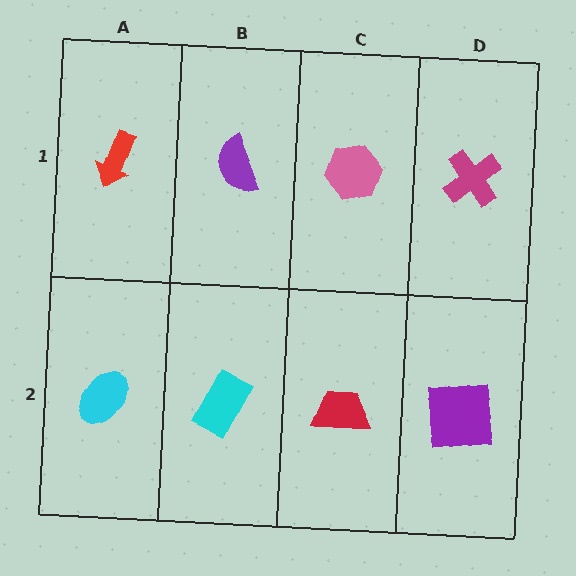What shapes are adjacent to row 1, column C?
A red trapezoid (row 2, column C), a purple semicircle (row 1, column B), a magenta cross (row 1, column D).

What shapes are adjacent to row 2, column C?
A pink hexagon (row 1, column C), a cyan rectangle (row 2, column B), a purple square (row 2, column D).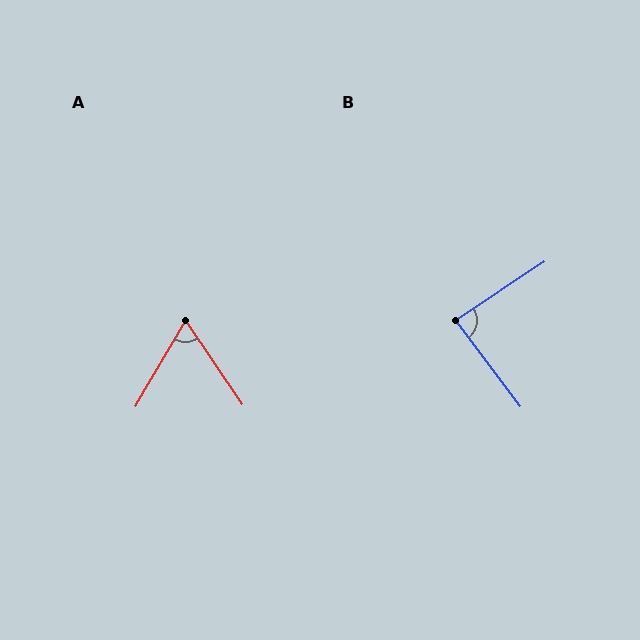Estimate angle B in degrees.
Approximately 87 degrees.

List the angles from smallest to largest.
A (64°), B (87°).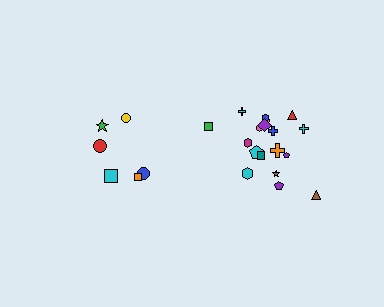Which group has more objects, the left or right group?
The right group.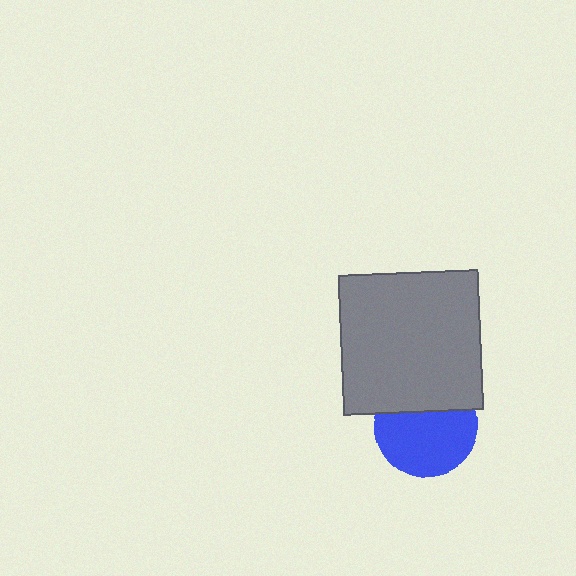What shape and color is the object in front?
The object in front is a gray square.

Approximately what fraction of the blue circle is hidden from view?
Roughly 34% of the blue circle is hidden behind the gray square.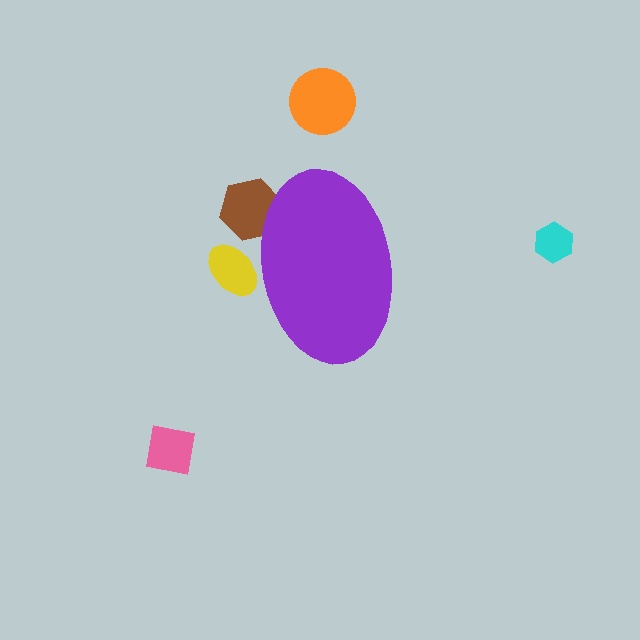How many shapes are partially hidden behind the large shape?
2 shapes are partially hidden.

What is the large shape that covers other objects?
A purple ellipse.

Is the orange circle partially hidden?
No, the orange circle is fully visible.